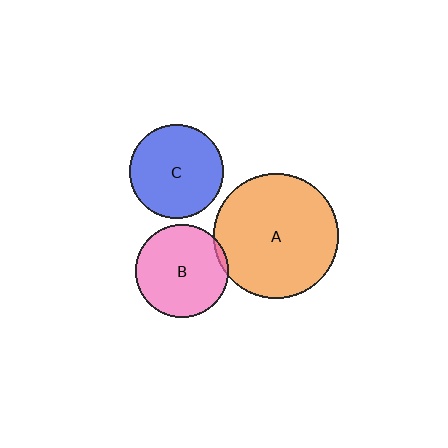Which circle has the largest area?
Circle A (orange).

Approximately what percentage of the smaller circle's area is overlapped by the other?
Approximately 5%.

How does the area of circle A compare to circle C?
Approximately 1.8 times.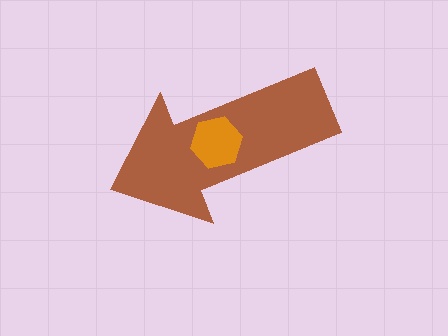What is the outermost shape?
The brown arrow.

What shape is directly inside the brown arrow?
The orange hexagon.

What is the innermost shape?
The orange hexagon.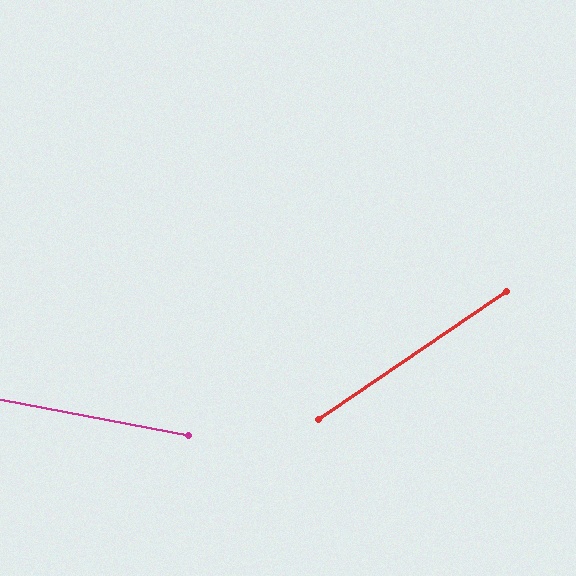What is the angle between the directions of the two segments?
Approximately 45 degrees.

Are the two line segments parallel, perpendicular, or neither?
Neither parallel nor perpendicular — they differ by about 45°.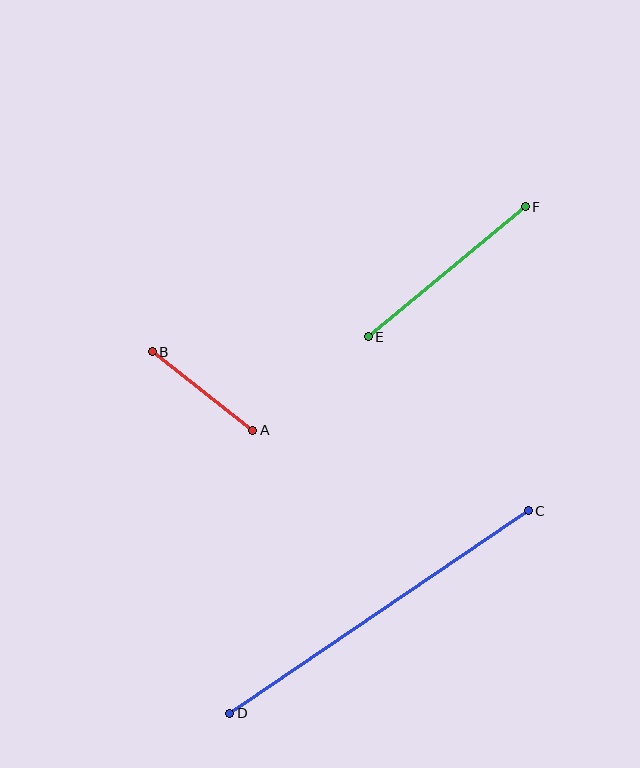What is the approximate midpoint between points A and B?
The midpoint is at approximately (203, 391) pixels.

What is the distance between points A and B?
The distance is approximately 128 pixels.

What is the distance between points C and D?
The distance is approximately 361 pixels.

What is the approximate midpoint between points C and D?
The midpoint is at approximately (379, 612) pixels.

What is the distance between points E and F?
The distance is approximately 204 pixels.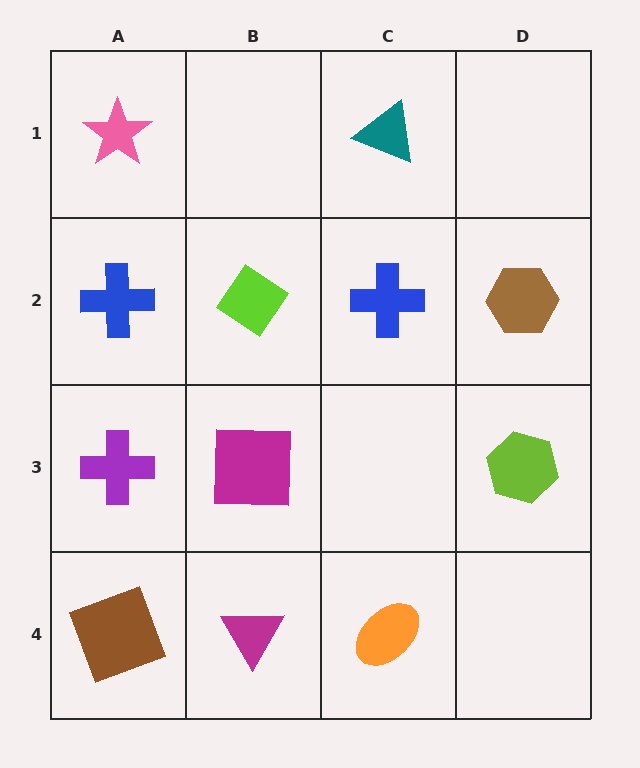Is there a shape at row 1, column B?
No, that cell is empty.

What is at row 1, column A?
A pink star.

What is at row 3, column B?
A magenta square.